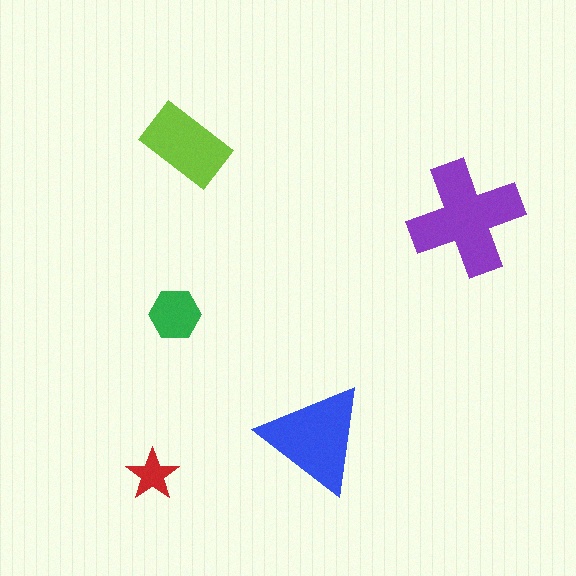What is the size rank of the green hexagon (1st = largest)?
4th.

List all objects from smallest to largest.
The red star, the green hexagon, the lime rectangle, the blue triangle, the purple cross.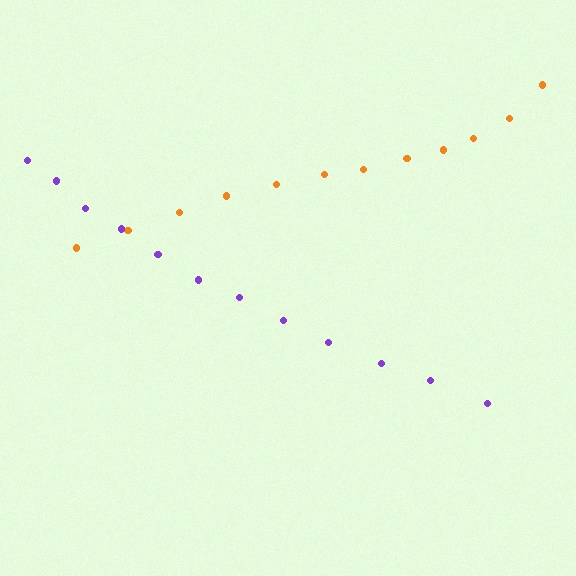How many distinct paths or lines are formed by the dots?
There are 2 distinct paths.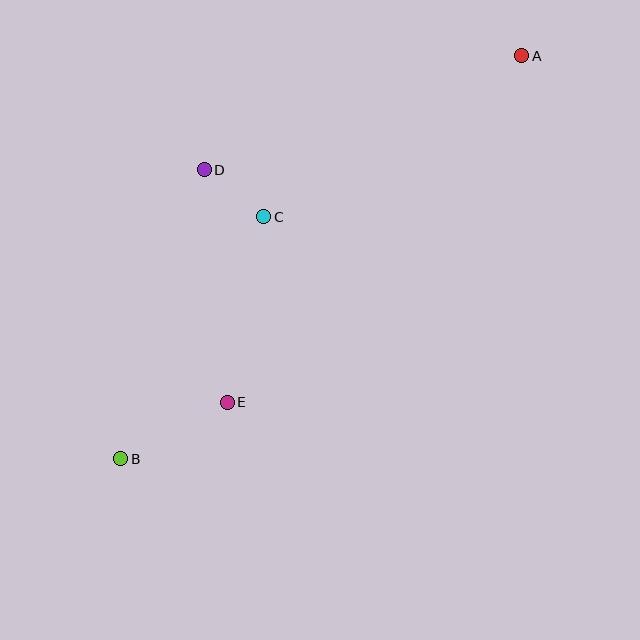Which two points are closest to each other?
Points C and D are closest to each other.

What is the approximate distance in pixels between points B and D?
The distance between B and D is approximately 301 pixels.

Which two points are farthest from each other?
Points A and B are farthest from each other.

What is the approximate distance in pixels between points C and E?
The distance between C and E is approximately 189 pixels.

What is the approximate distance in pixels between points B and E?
The distance between B and E is approximately 120 pixels.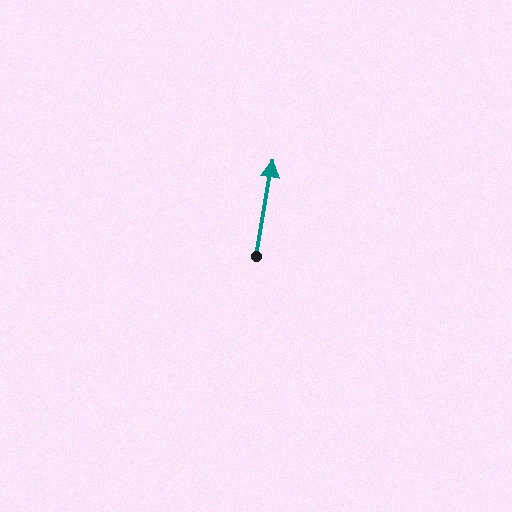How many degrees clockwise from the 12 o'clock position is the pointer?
Approximately 10 degrees.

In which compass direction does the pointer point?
North.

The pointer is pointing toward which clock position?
Roughly 12 o'clock.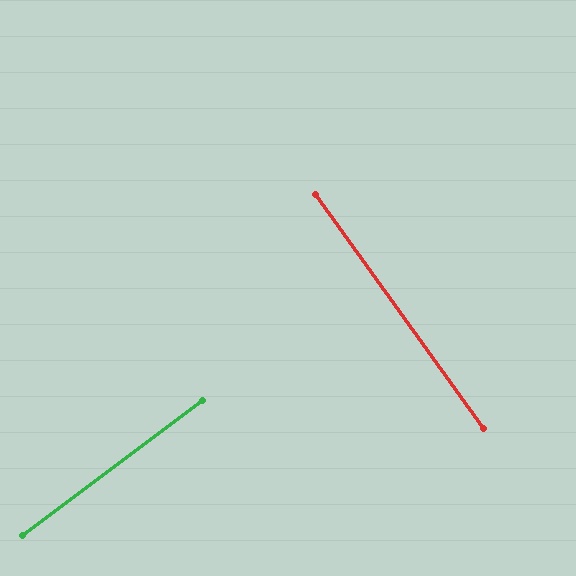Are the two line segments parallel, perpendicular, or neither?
Perpendicular — they meet at approximately 89°.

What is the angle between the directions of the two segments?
Approximately 89 degrees.